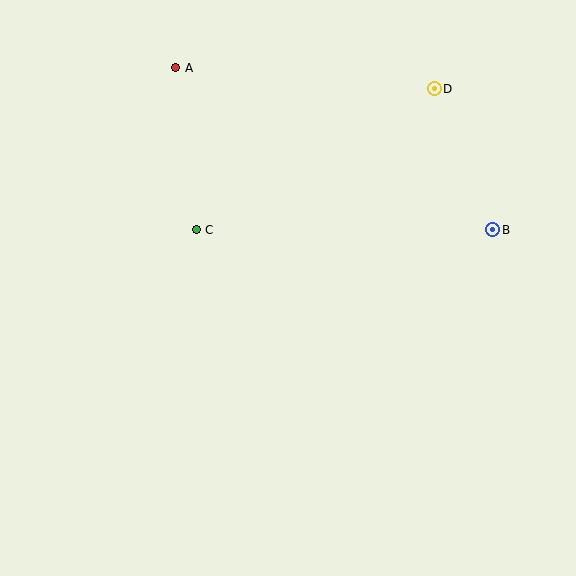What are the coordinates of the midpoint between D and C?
The midpoint between D and C is at (315, 159).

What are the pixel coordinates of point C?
Point C is at (196, 230).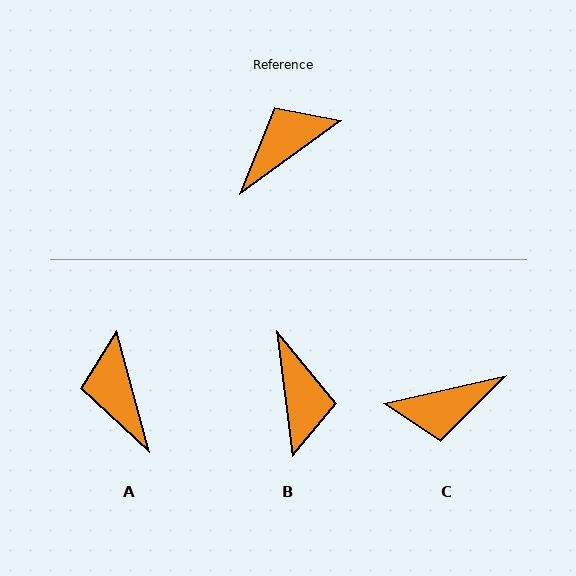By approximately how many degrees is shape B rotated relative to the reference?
Approximately 119 degrees clockwise.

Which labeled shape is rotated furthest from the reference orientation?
C, about 157 degrees away.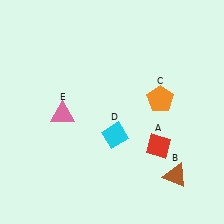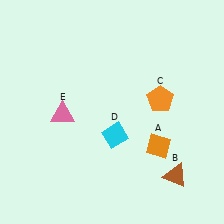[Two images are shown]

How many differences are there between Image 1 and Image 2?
There is 1 difference between the two images.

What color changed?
The diamond (A) changed from red in Image 1 to orange in Image 2.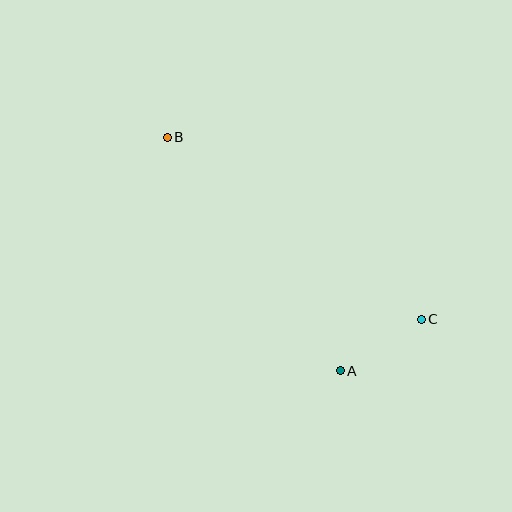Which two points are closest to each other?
Points A and C are closest to each other.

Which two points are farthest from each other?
Points B and C are farthest from each other.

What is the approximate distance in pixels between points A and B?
The distance between A and B is approximately 291 pixels.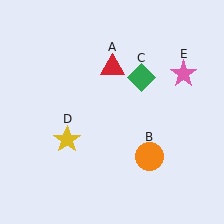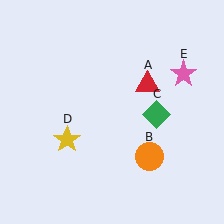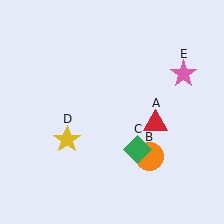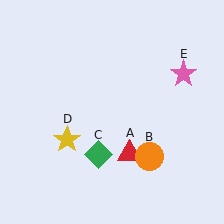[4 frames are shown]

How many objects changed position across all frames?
2 objects changed position: red triangle (object A), green diamond (object C).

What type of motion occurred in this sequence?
The red triangle (object A), green diamond (object C) rotated clockwise around the center of the scene.